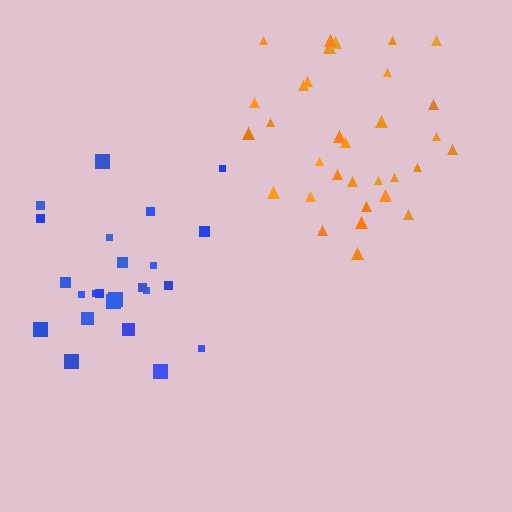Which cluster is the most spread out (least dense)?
Blue.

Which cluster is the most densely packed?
Orange.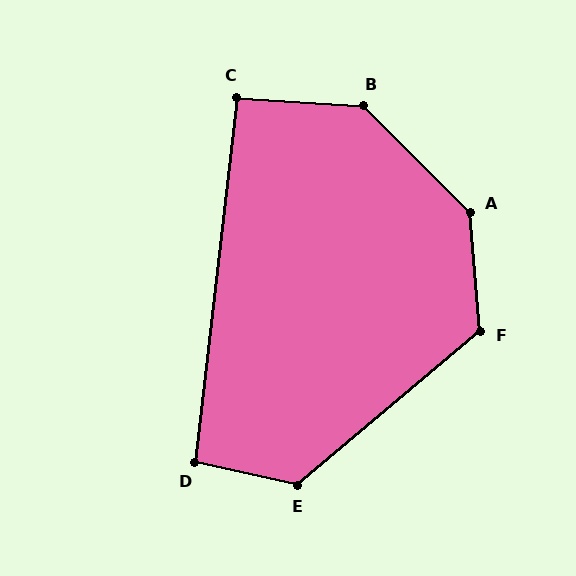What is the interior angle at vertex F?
Approximately 125 degrees (obtuse).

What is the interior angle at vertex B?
Approximately 139 degrees (obtuse).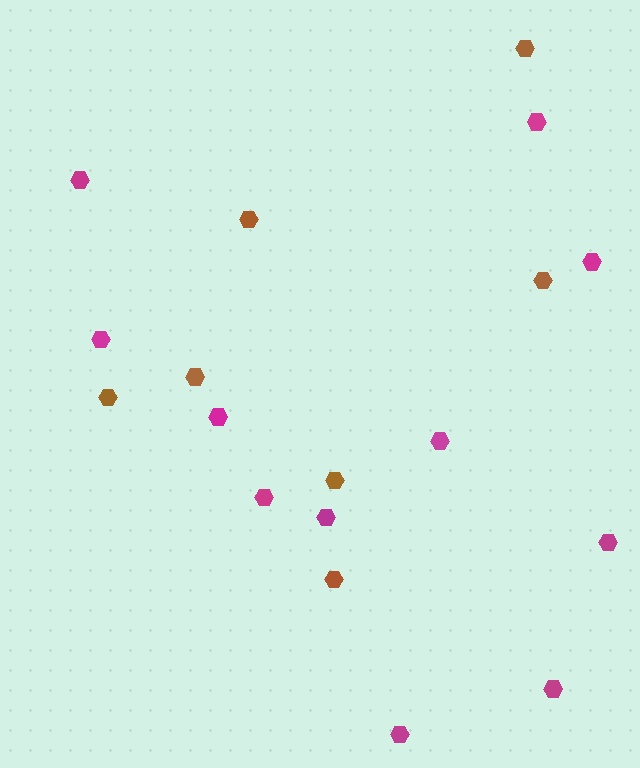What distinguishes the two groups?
There are 2 groups: one group of brown hexagons (7) and one group of magenta hexagons (11).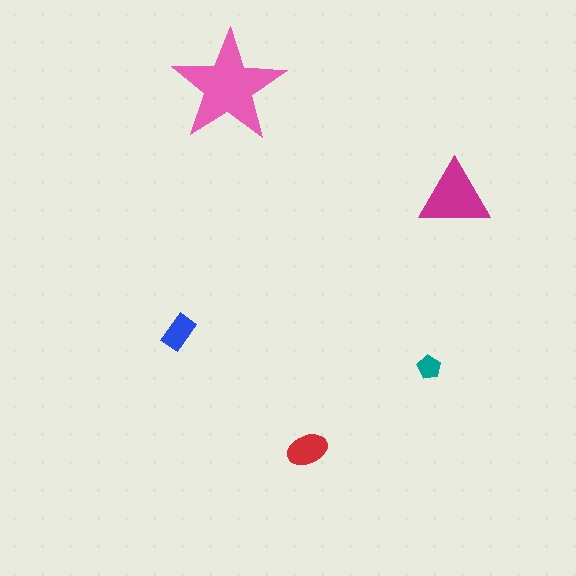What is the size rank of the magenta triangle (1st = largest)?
2nd.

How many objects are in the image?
There are 5 objects in the image.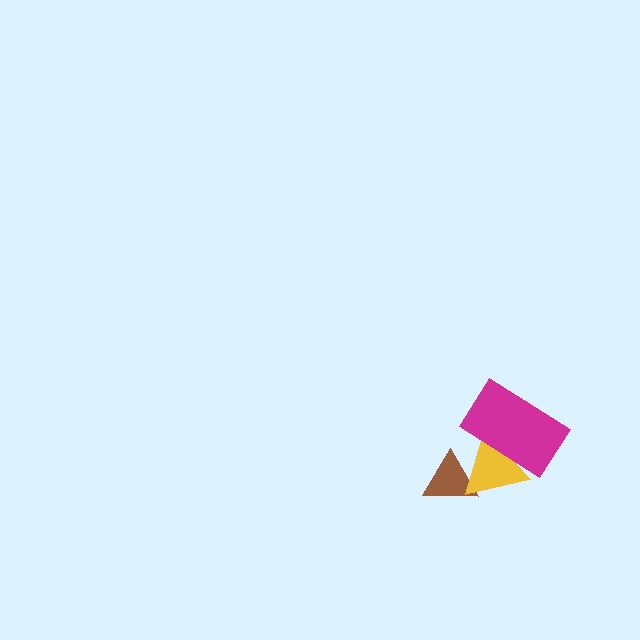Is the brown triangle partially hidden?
Yes, it is partially covered by another shape.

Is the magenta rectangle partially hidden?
No, no other shape covers it.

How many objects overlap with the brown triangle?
1 object overlaps with the brown triangle.